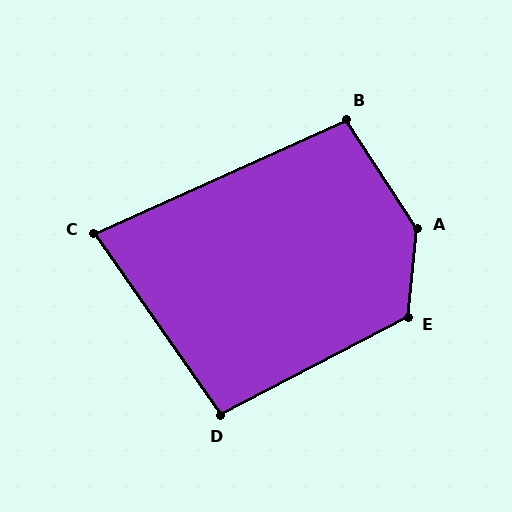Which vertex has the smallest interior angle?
C, at approximately 80 degrees.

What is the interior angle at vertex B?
Approximately 99 degrees (obtuse).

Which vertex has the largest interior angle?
A, at approximately 141 degrees.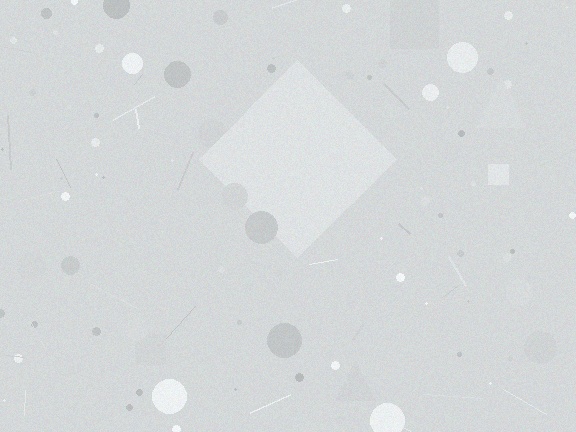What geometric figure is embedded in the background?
A diamond is embedded in the background.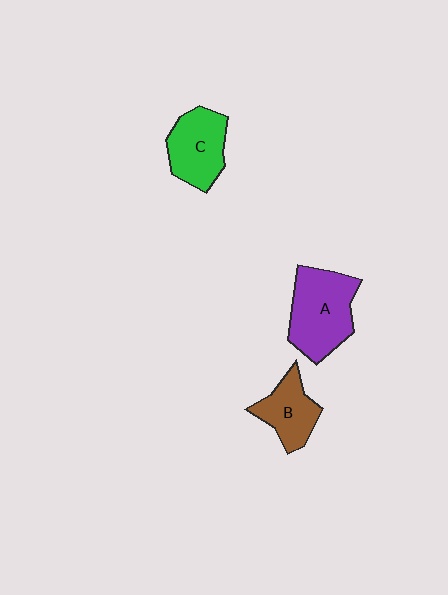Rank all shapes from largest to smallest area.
From largest to smallest: A (purple), C (green), B (brown).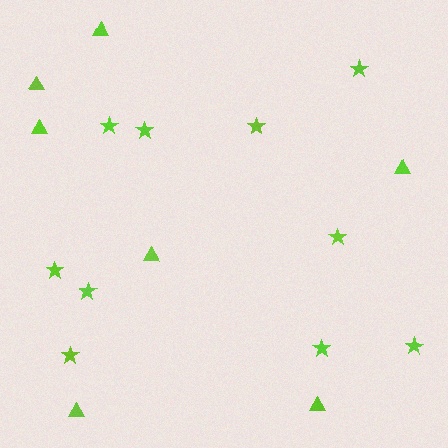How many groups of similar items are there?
There are 2 groups: one group of triangles (7) and one group of stars (10).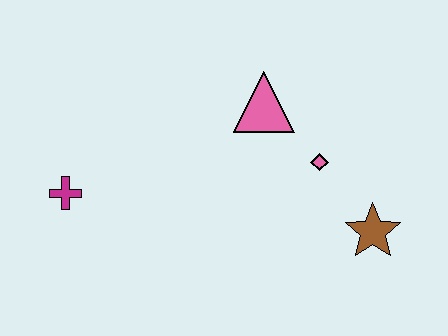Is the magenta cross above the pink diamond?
No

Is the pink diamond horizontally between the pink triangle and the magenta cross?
No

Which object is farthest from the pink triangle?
The magenta cross is farthest from the pink triangle.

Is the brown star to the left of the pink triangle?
No